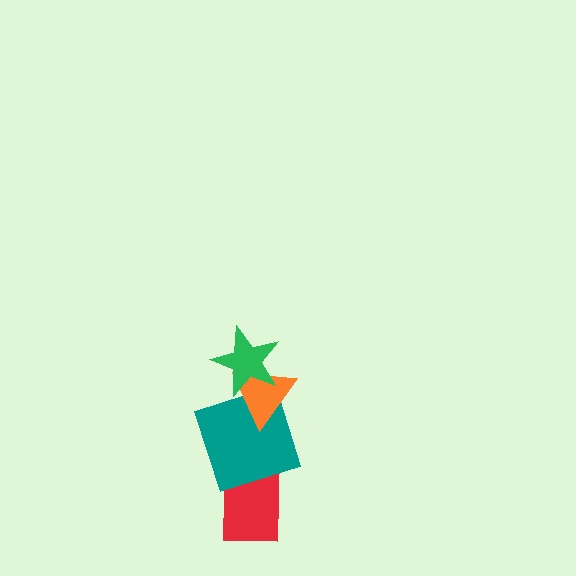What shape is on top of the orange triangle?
The green star is on top of the orange triangle.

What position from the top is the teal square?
The teal square is 3rd from the top.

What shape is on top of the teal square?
The orange triangle is on top of the teal square.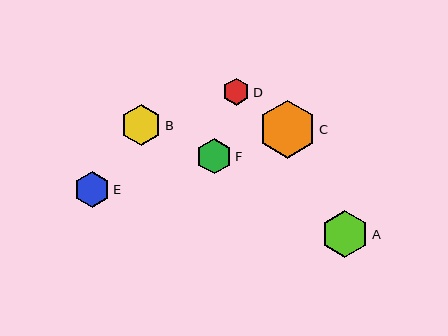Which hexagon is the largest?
Hexagon C is the largest with a size of approximately 58 pixels.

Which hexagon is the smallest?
Hexagon D is the smallest with a size of approximately 27 pixels.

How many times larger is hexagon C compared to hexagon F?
Hexagon C is approximately 1.6 times the size of hexagon F.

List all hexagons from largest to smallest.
From largest to smallest: C, A, B, E, F, D.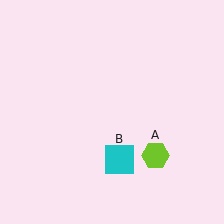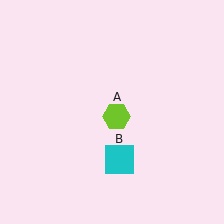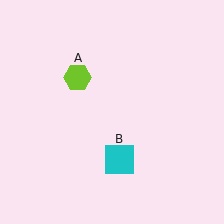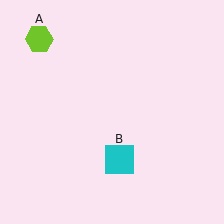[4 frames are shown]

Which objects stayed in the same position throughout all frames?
Cyan square (object B) remained stationary.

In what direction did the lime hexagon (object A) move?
The lime hexagon (object A) moved up and to the left.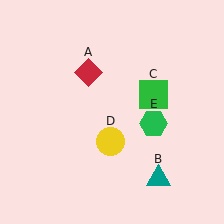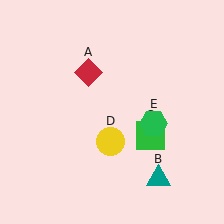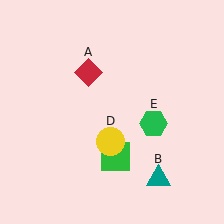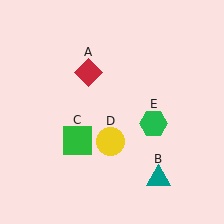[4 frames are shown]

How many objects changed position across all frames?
1 object changed position: green square (object C).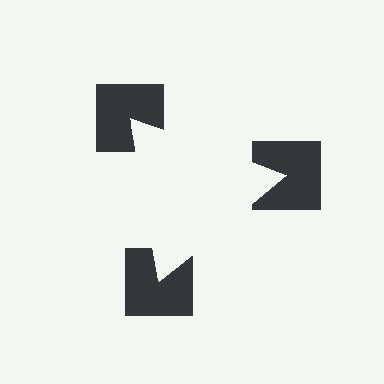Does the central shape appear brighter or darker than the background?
It typically appears slightly brighter than the background, even though no actual brightness change is drawn.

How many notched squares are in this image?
There are 3 — one at each vertex of the illusory triangle.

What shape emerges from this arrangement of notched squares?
An illusory triangle — its edges are inferred from the aligned wedge cuts in the notched squares, not physically drawn.